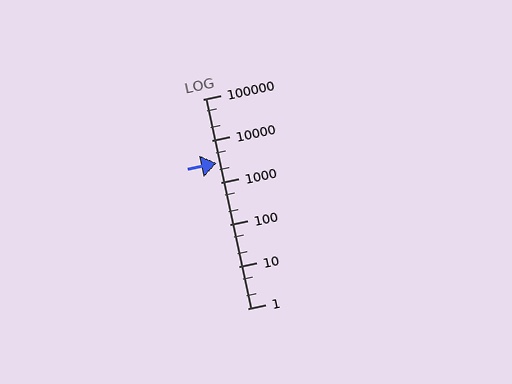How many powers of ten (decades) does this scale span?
The scale spans 5 decades, from 1 to 100000.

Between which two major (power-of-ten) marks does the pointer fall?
The pointer is between 1000 and 10000.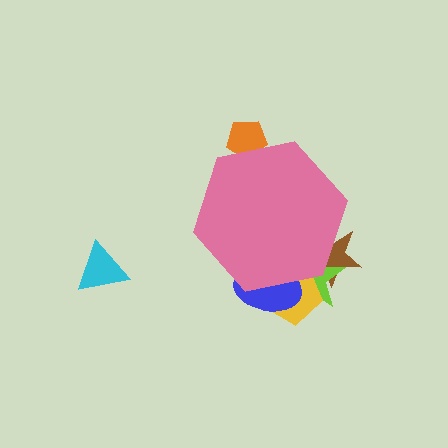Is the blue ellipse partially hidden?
Yes, the blue ellipse is partially hidden behind the pink hexagon.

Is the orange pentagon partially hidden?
Yes, the orange pentagon is partially hidden behind the pink hexagon.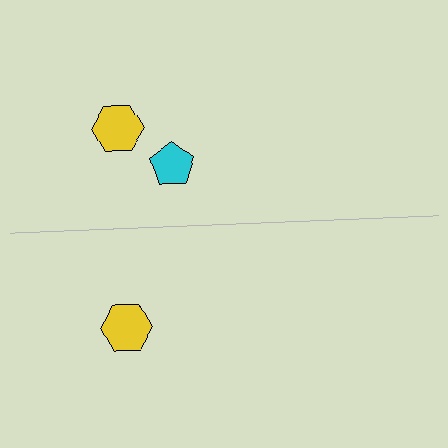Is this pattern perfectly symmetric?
No, the pattern is not perfectly symmetric. A cyan pentagon is missing from the bottom side.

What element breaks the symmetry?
A cyan pentagon is missing from the bottom side.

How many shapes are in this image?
There are 3 shapes in this image.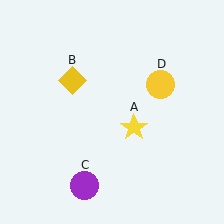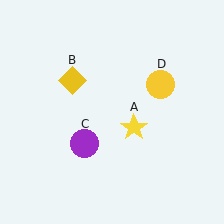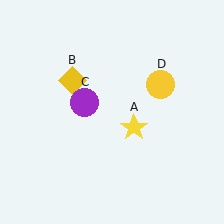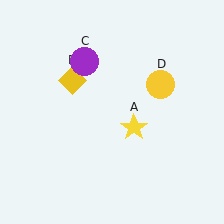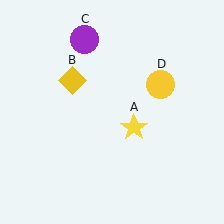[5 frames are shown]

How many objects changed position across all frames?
1 object changed position: purple circle (object C).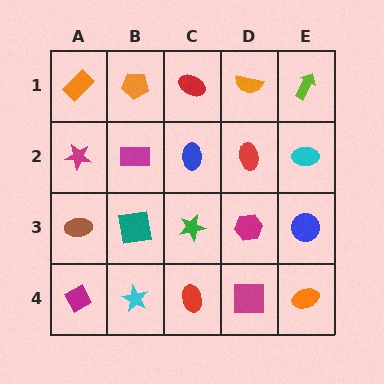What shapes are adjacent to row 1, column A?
A magenta star (row 2, column A), an orange pentagon (row 1, column B).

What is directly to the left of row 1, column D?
A red ellipse.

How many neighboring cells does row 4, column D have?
3.